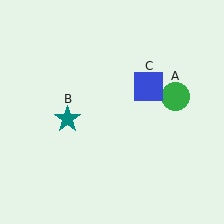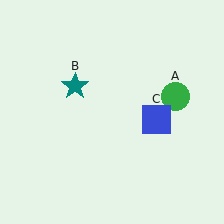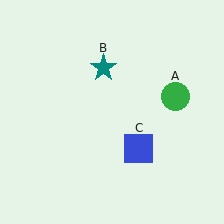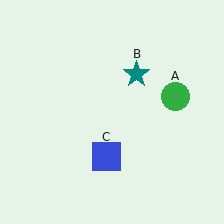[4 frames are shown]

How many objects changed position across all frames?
2 objects changed position: teal star (object B), blue square (object C).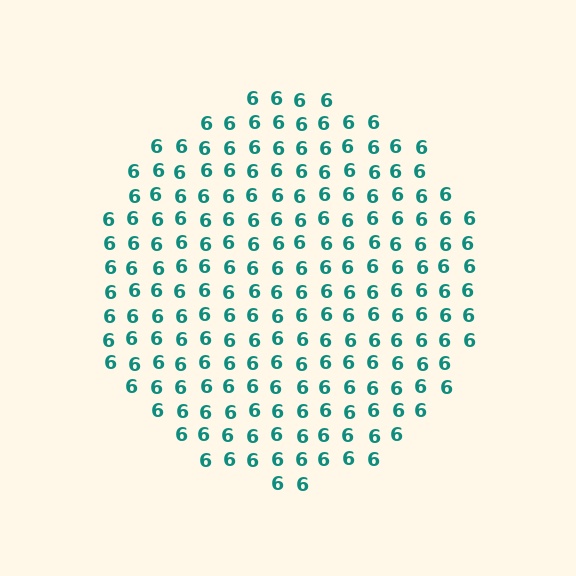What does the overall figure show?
The overall figure shows a circle.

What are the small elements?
The small elements are digit 6's.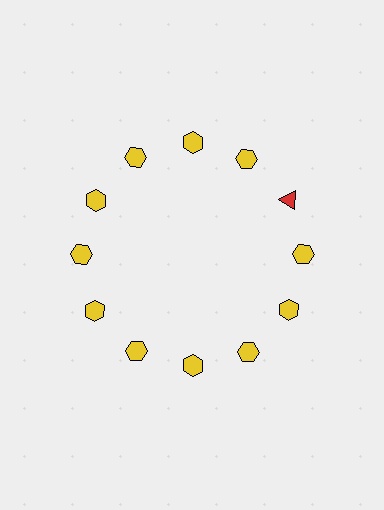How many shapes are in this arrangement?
There are 12 shapes arranged in a ring pattern.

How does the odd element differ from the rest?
It differs in both color (red instead of yellow) and shape (triangle instead of hexagon).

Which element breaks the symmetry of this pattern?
The red triangle at roughly the 2 o'clock position breaks the symmetry. All other shapes are yellow hexagons.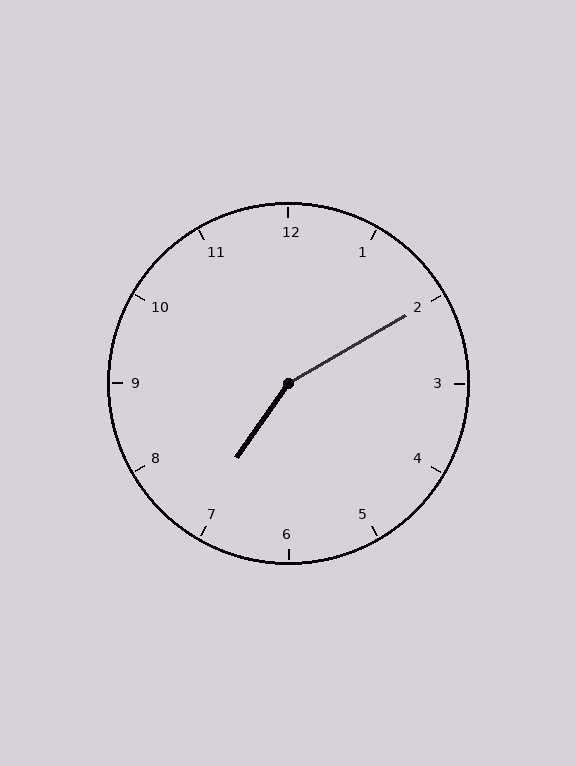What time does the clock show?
7:10.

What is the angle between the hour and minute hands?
Approximately 155 degrees.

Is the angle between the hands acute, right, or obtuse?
It is obtuse.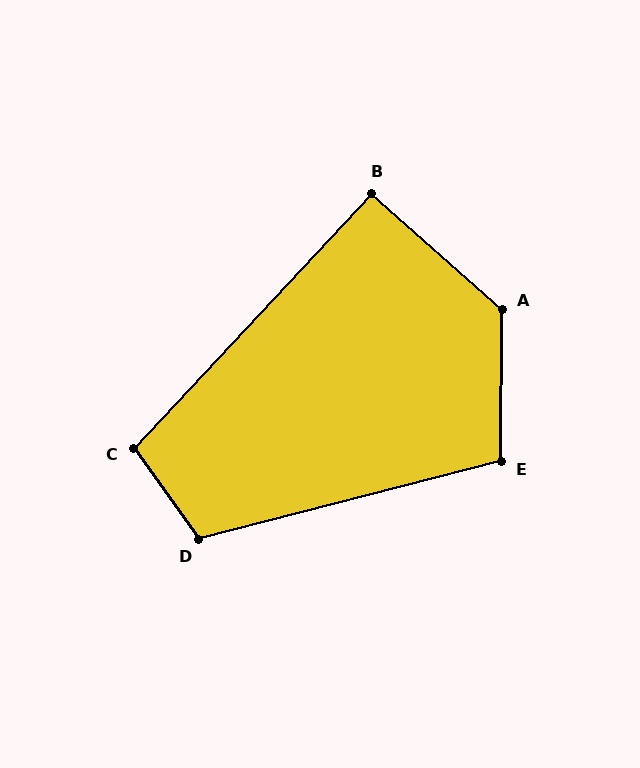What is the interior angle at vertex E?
Approximately 105 degrees (obtuse).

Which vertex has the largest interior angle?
A, at approximately 131 degrees.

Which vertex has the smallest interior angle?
B, at approximately 92 degrees.